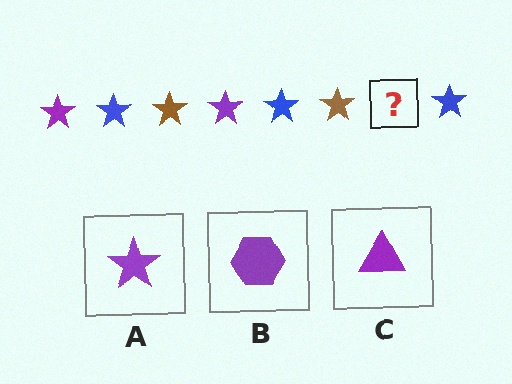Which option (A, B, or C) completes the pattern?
A.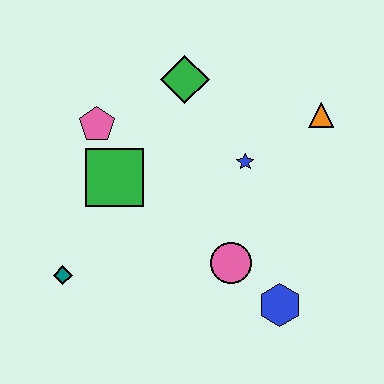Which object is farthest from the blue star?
The teal diamond is farthest from the blue star.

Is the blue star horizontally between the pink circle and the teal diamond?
No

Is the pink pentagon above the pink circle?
Yes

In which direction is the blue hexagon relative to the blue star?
The blue hexagon is below the blue star.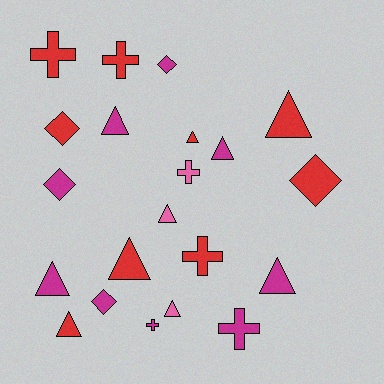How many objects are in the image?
There are 21 objects.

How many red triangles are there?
There are 4 red triangles.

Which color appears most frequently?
Red, with 9 objects.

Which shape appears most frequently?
Triangle, with 10 objects.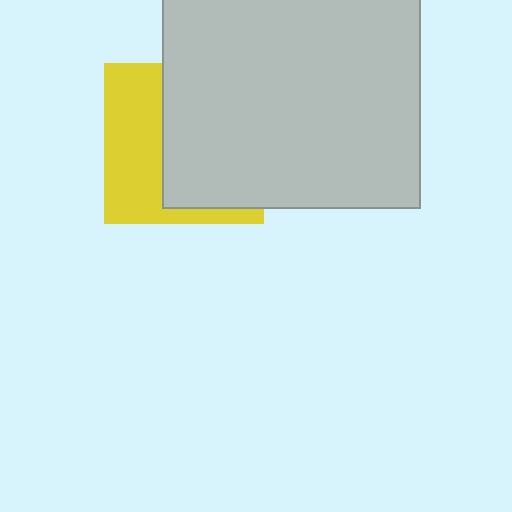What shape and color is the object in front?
The object in front is a light gray square.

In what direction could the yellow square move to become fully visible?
The yellow square could move left. That would shift it out from behind the light gray square entirely.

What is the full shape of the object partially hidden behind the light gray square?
The partially hidden object is a yellow square.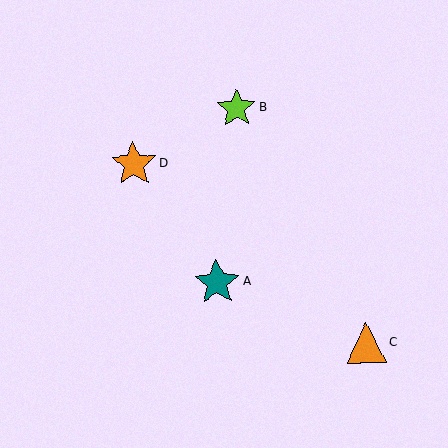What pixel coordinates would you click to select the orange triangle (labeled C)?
Click at (366, 343) to select the orange triangle C.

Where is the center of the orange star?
The center of the orange star is at (134, 164).